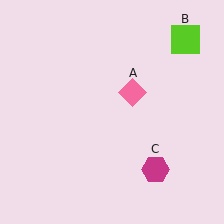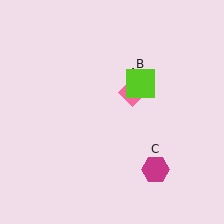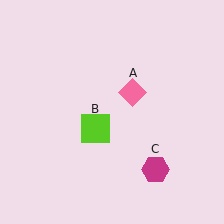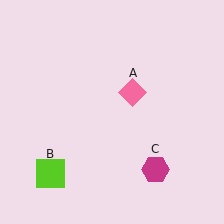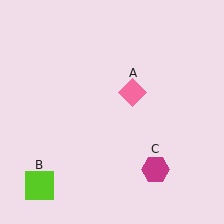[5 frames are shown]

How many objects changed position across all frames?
1 object changed position: lime square (object B).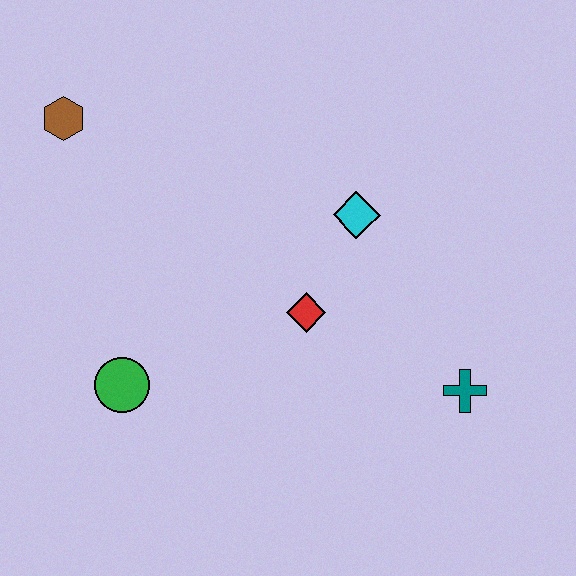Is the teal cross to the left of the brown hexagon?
No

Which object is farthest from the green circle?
The teal cross is farthest from the green circle.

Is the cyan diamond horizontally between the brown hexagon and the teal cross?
Yes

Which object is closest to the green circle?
The red diamond is closest to the green circle.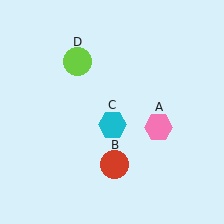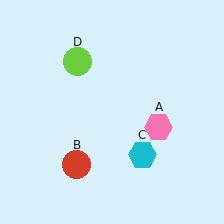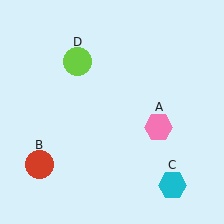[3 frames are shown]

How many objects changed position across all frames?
2 objects changed position: red circle (object B), cyan hexagon (object C).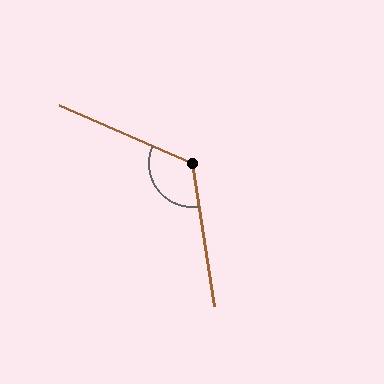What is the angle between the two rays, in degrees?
Approximately 123 degrees.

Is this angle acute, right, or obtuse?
It is obtuse.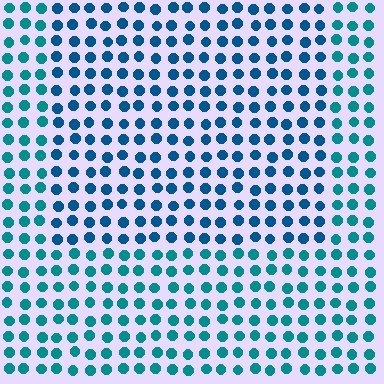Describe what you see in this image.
The image is filled with small teal elements in a uniform arrangement. A rectangle-shaped region is visible where the elements are tinted to a slightly different hue, forming a subtle color boundary.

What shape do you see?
I see a rectangle.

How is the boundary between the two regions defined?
The boundary is defined purely by a slight shift in hue (about 24 degrees). Spacing, size, and orientation are identical on both sides.